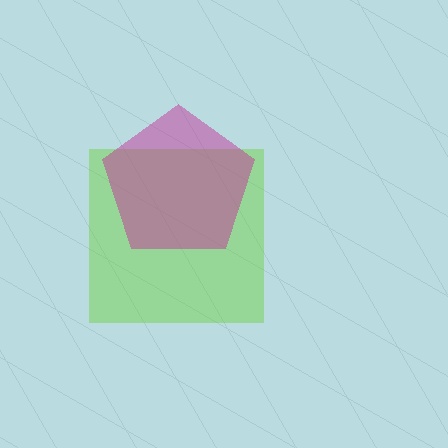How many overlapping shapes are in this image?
There are 2 overlapping shapes in the image.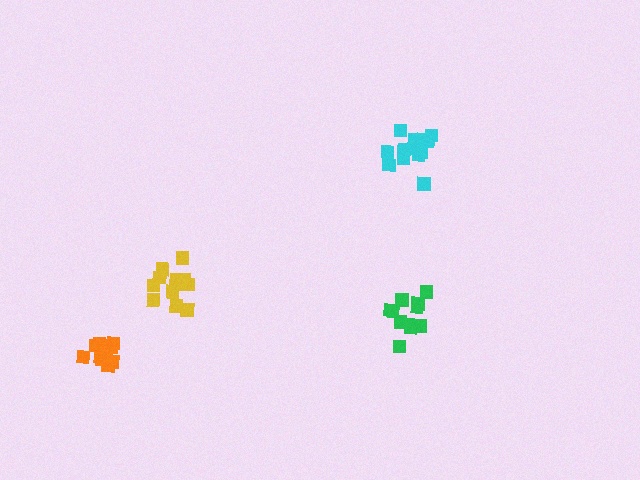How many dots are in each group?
Group 1: 12 dots, Group 2: 13 dots, Group 3: 11 dots, Group 4: 12 dots (48 total).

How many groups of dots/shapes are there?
There are 4 groups.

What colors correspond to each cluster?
The clusters are colored: yellow, cyan, orange, green.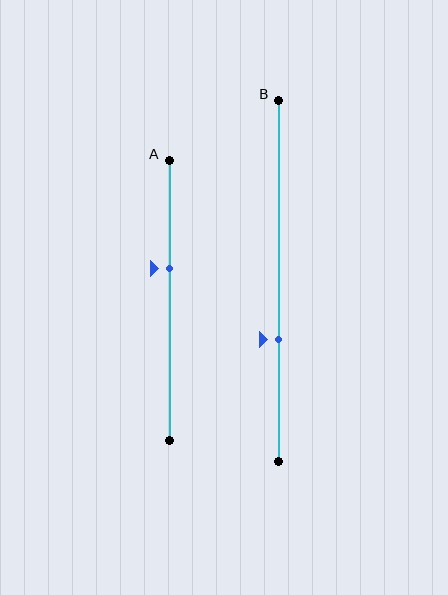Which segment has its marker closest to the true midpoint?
Segment A has its marker closest to the true midpoint.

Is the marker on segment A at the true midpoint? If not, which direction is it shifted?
No, the marker on segment A is shifted upward by about 11% of the segment length.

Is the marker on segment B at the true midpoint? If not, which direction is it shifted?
No, the marker on segment B is shifted downward by about 16% of the segment length.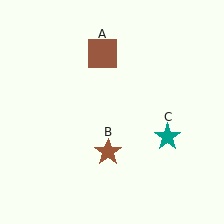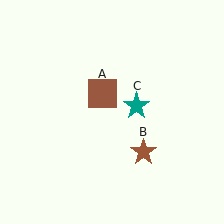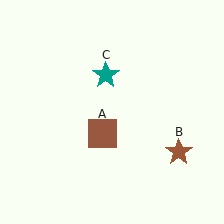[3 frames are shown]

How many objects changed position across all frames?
3 objects changed position: brown square (object A), brown star (object B), teal star (object C).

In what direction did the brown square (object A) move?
The brown square (object A) moved down.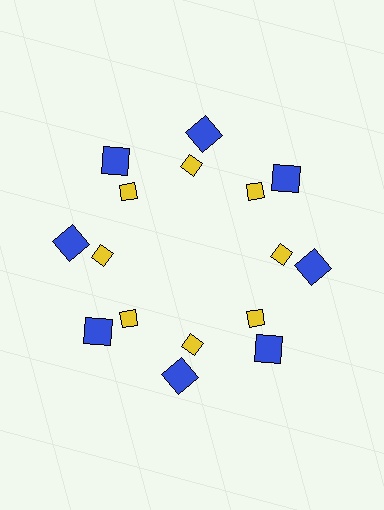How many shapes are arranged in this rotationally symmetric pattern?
There are 16 shapes, arranged in 8 groups of 2.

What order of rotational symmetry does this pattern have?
This pattern has 8-fold rotational symmetry.